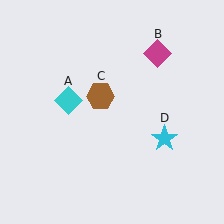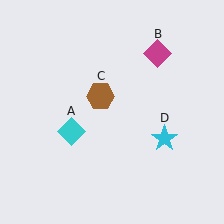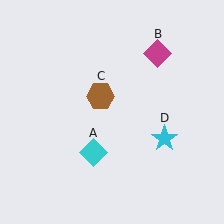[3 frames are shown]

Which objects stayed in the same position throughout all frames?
Magenta diamond (object B) and brown hexagon (object C) and cyan star (object D) remained stationary.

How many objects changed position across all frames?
1 object changed position: cyan diamond (object A).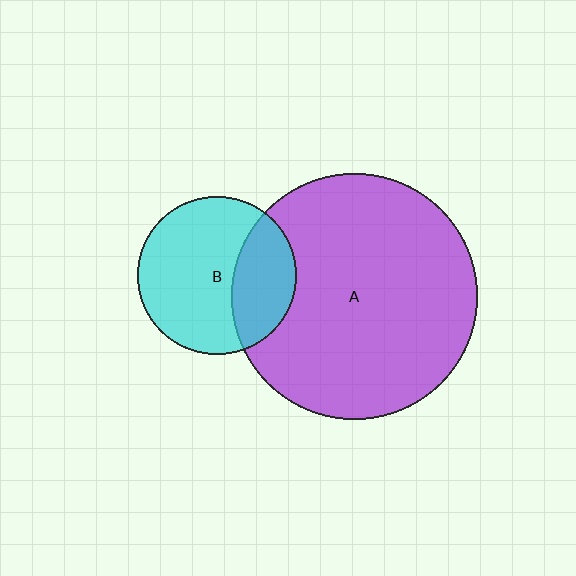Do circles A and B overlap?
Yes.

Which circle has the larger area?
Circle A (purple).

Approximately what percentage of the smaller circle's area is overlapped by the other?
Approximately 30%.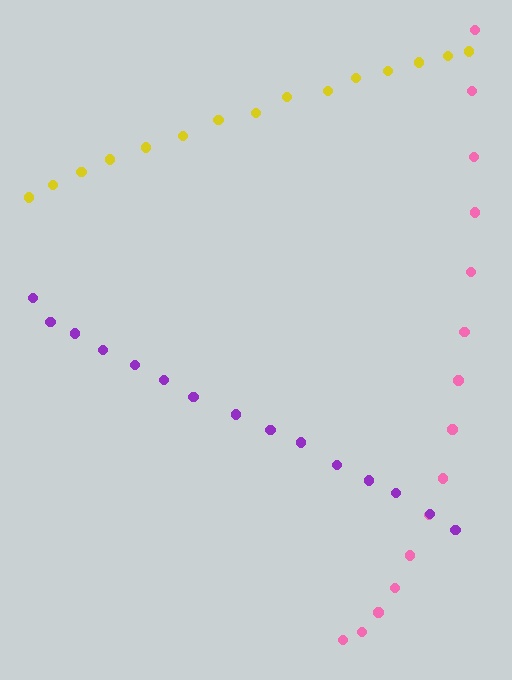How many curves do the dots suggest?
There are 3 distinct paths.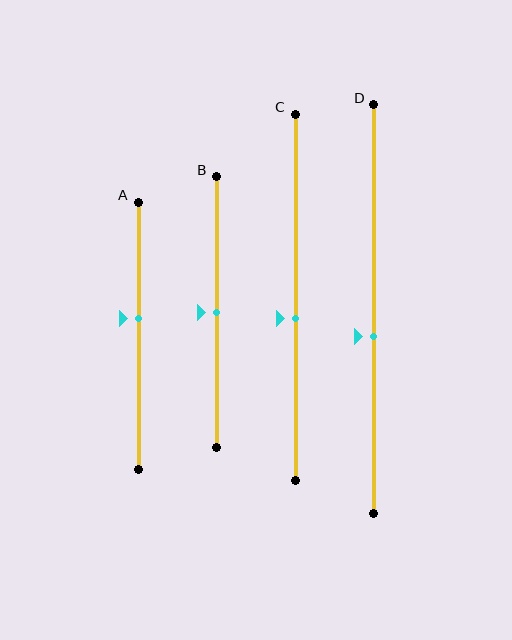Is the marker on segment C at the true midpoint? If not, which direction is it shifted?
No, the marker on segment C is shifted downward by about 6% of the segment length.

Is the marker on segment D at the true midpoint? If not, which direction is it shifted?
No, the marker on segment D is shifted downward by about 7% of the segment length.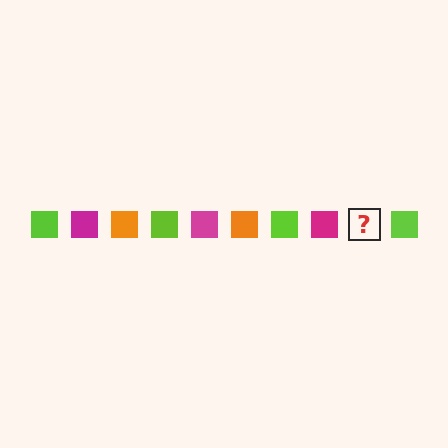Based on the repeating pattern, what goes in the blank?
The blank should be an orange square.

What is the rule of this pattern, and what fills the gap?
The rule is that the pattern cycles through lime, magenta, orange squares. The gap should be filled with an orange square.